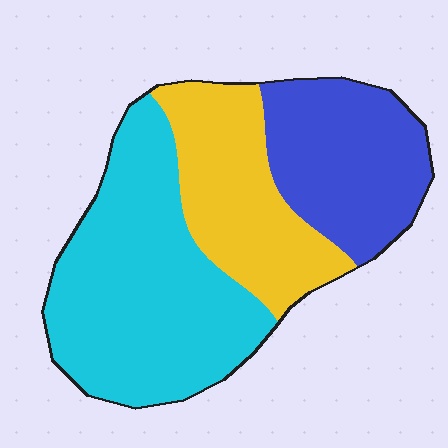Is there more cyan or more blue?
Cyan.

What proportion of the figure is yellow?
Yellow takes up about one quarter (1/4) of the figure.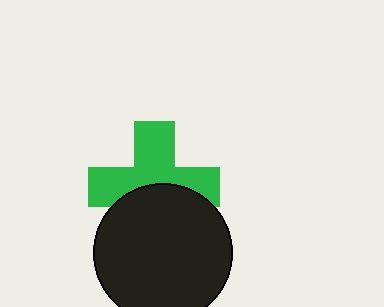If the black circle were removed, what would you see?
You would see the complete green cross.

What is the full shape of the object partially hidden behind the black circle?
The partially hidden object is a green cross.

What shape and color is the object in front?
The object in front is a black circle.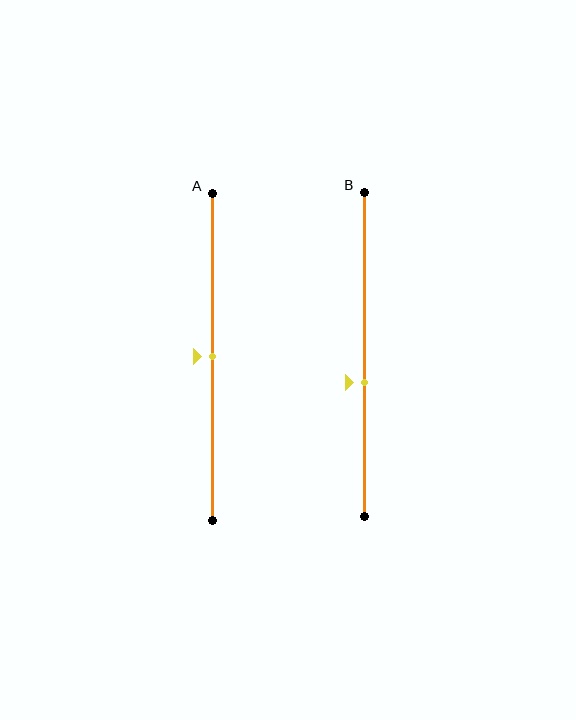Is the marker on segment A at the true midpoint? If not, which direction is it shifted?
Yes, the marker on segment A is at the true midpoint.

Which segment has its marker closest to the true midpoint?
Segment A has its marker closest to the true midpoint.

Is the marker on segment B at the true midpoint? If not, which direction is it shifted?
No, the marker on segment B is shifted downward by about 9% of the segment length.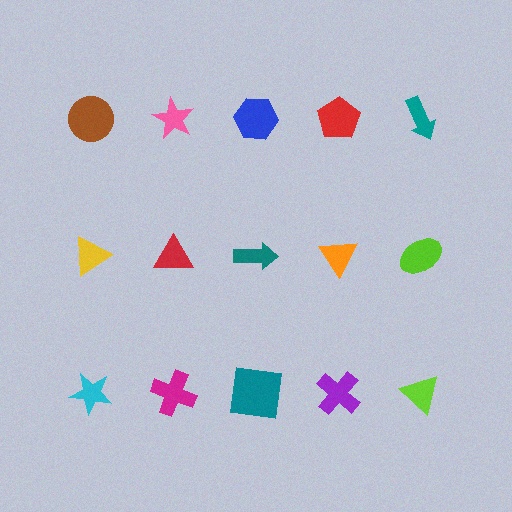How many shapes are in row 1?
5 shapes.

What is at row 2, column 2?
A red triangle.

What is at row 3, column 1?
A cyan star.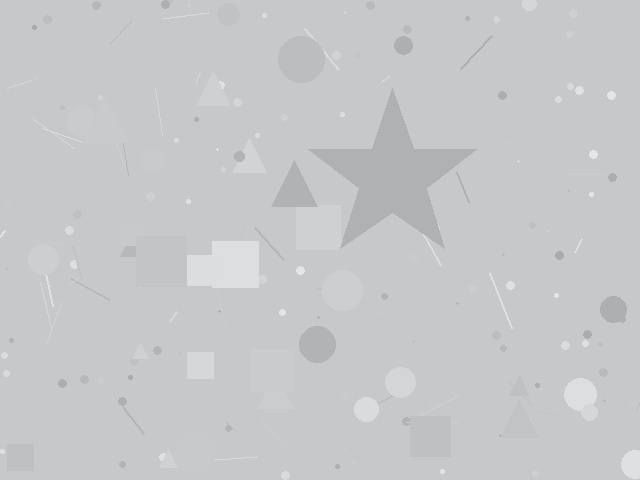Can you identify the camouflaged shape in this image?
The camouflaged shape is a star.